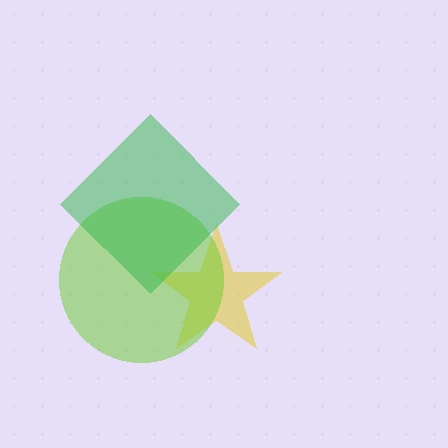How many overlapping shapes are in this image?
There are 3 overlapping shapes in the image.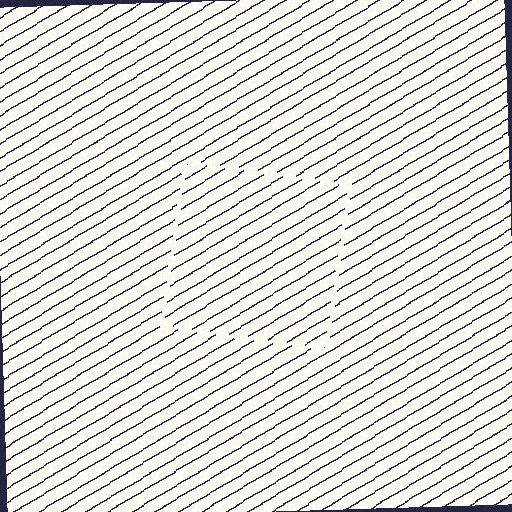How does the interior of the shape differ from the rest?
The interior of the shape contains the same grating, shifted by half a period — the contour is defined by the phase discontinuity where line-ends from the inner and outer gratings abut.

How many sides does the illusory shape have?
4 sides — the line-ends trace a square.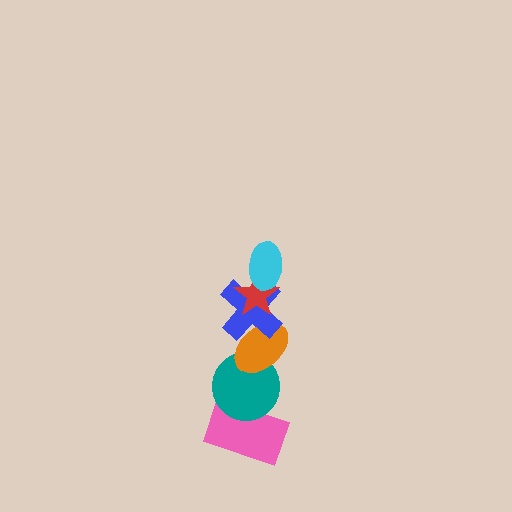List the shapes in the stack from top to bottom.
From top to bottom: the cyan ellipse, the red star, the blue cross, the orange ellipse, the teal circle, the pink rectangle.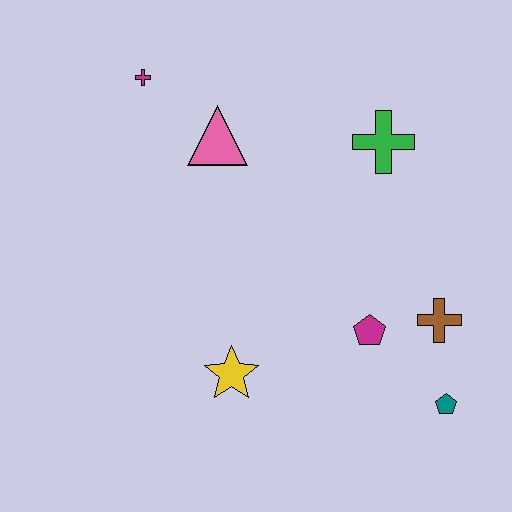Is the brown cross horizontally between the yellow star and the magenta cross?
No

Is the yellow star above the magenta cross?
No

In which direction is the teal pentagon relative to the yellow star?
The teal pentagon is to the right of the yellow star.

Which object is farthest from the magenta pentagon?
The magenta cross is farthest from the magenta pentagon.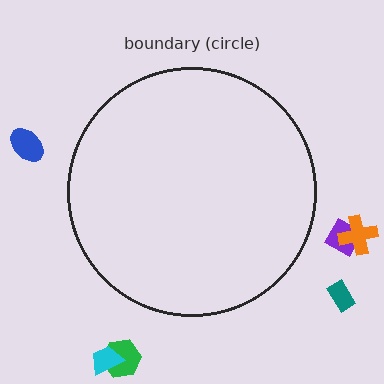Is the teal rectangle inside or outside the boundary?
Outside.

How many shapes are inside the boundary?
0 inside, 6 outside.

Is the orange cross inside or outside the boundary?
Outside.